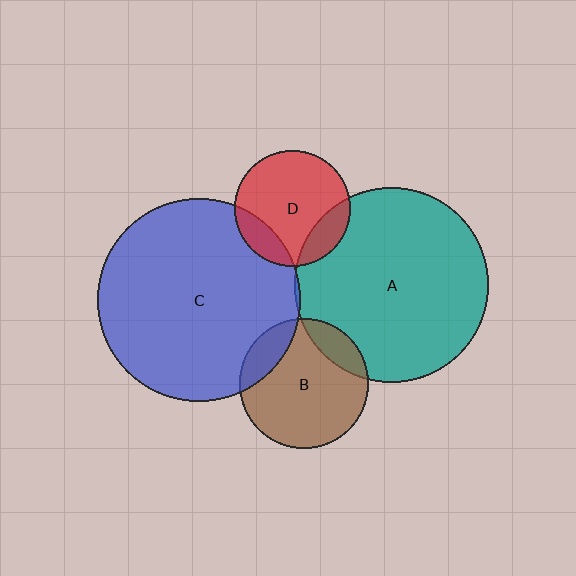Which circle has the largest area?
Circle C (blue).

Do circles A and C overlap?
Yes.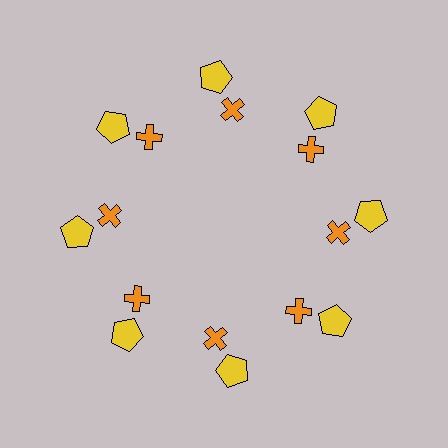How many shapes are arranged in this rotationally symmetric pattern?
There are 16 shapes, arranged in 8 groups of 2.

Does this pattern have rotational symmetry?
Yes, this pattern has 8-fold rotational symmetry. It looks the same after rotating 45 degrees around the center.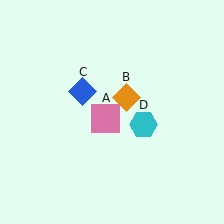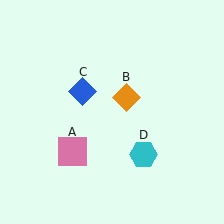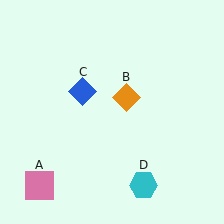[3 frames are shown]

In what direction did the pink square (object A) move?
The pink square (object A) moved down and to the left.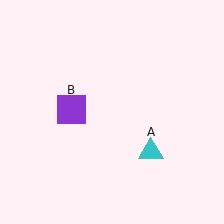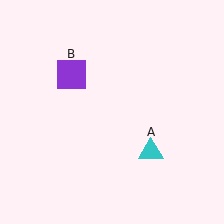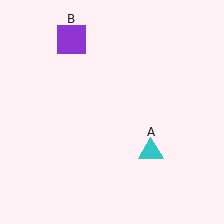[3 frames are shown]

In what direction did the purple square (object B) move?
The purple square (object B) moved up.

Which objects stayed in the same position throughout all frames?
Cyan triangle (object A) remained stationary.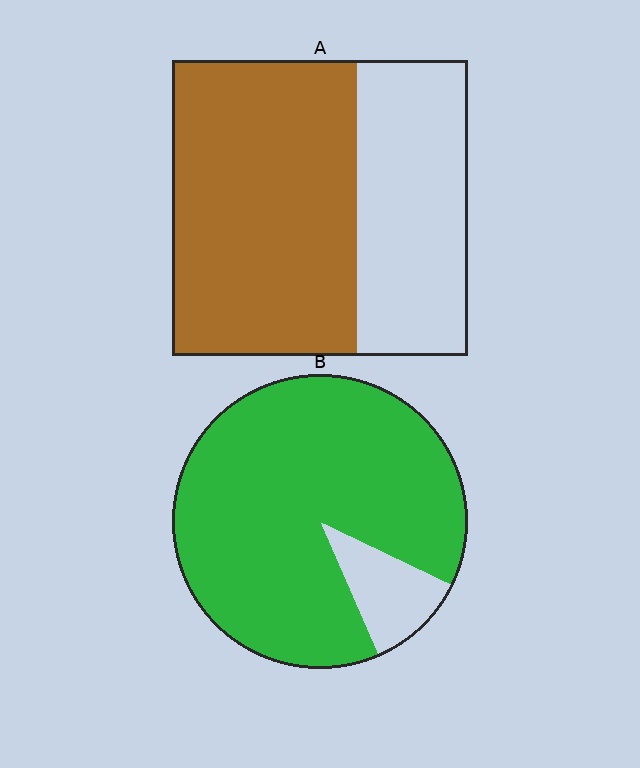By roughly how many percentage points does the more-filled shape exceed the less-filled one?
By roughly 25 percentage points (B over A).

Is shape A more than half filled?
Yes.